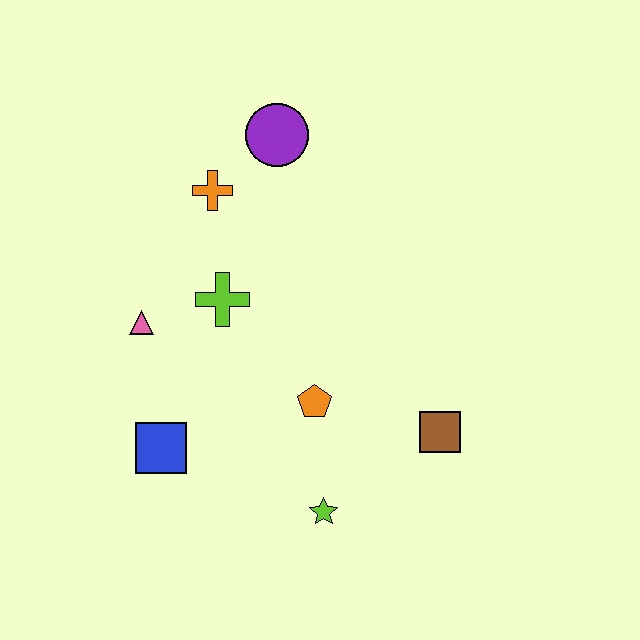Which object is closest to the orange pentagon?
The lime star is closest to the orange pentagon.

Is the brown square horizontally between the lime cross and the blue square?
No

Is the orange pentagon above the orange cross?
No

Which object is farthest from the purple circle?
The lime star is farthest from the purple circle.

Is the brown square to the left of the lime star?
No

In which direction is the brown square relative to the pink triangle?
The brown square is to the right of the pink triangle.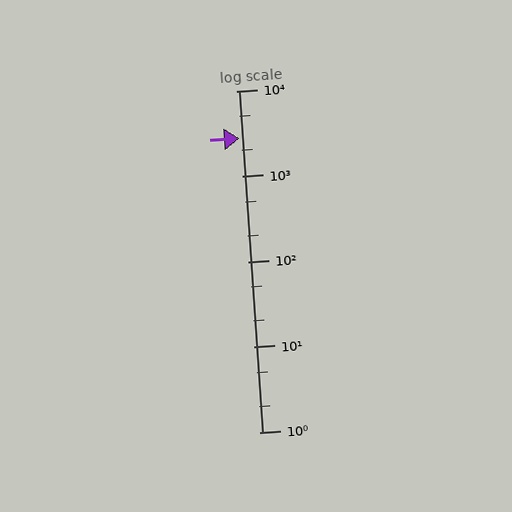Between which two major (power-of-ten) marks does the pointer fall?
The pointer is between 1000 and 10000.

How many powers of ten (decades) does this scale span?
The scale spans 4 decades, from 1 to 10000.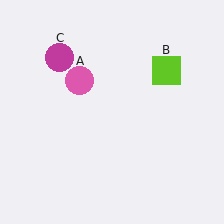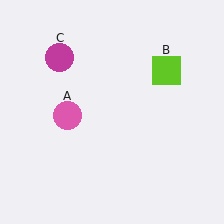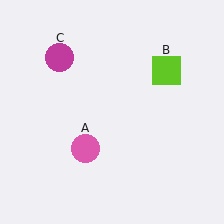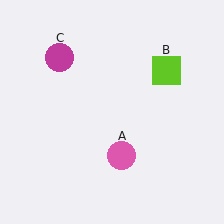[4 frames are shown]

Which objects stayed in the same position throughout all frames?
Lime square (object B) and magenta circle (object C) remained stationary.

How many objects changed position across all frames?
1 object changed position: pink circle (object A).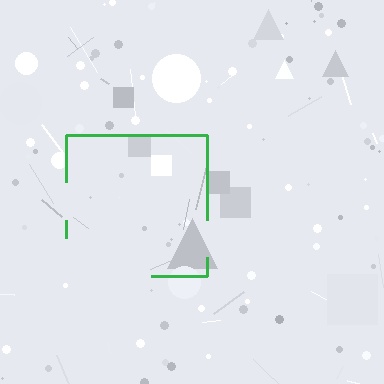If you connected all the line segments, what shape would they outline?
They would outline a square.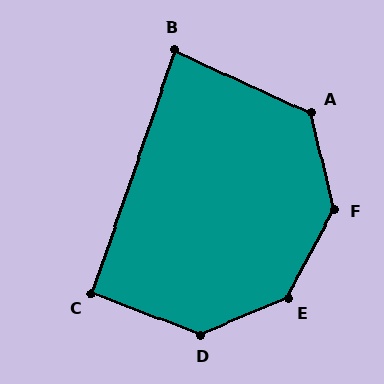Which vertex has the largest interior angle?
E, at approximately 140 degrees.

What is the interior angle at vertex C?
Approximately 92 degrees (approximately right).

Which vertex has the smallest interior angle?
B, at approximately 84 degrees.